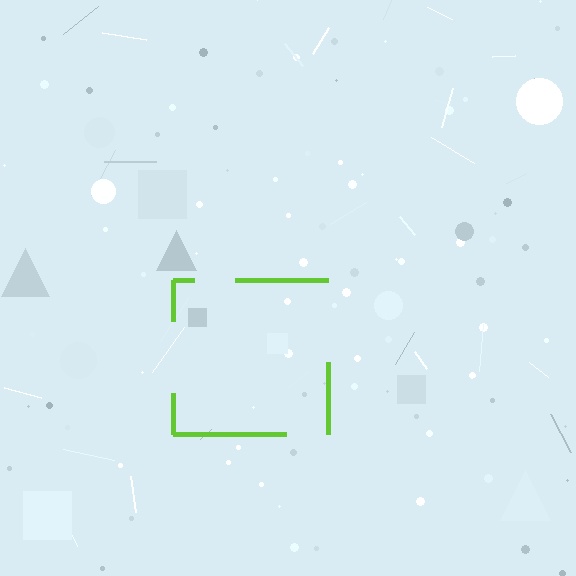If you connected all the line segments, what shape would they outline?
They would outline a square.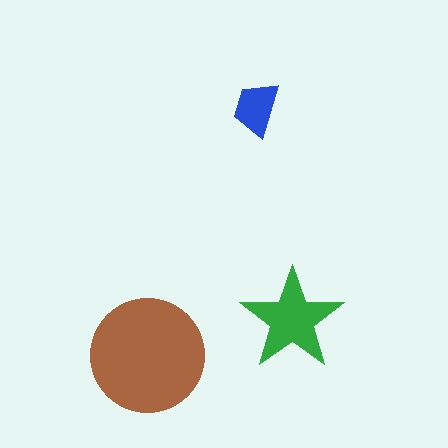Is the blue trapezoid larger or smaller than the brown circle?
Smaller.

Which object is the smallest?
The blue trapezoid.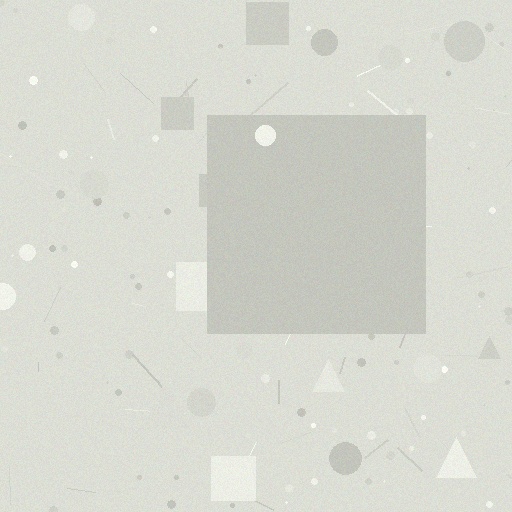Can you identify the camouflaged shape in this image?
The camouflaged shape is a square.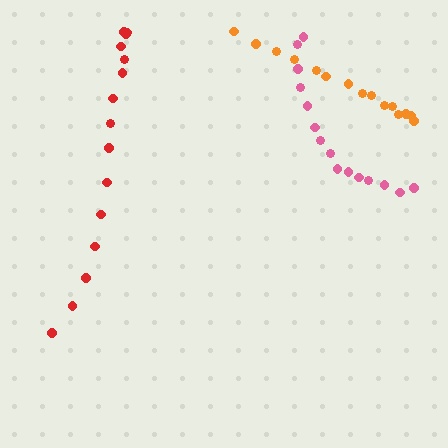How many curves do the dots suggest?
There are 3 distinct paths.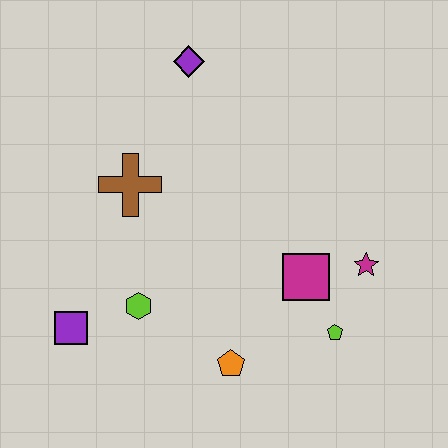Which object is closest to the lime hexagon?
The purple square is closest to the lime hexagon.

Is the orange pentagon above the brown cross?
No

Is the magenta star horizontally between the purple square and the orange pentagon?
No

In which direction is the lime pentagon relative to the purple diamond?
The lime pentagon is below the purple diamond.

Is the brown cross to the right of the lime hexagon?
No